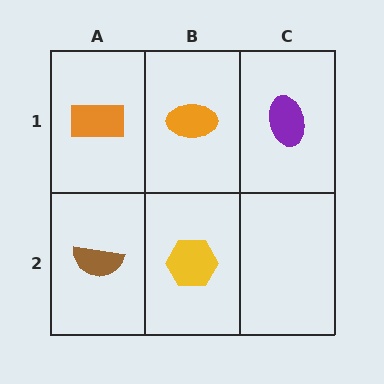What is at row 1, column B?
An orange ellipse.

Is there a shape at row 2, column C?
No, that cell is empty.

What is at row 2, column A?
A brown semicircle.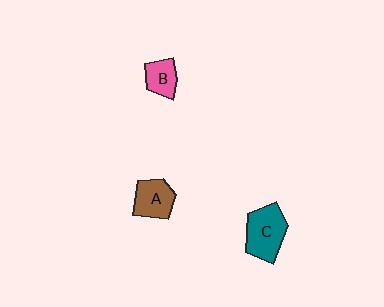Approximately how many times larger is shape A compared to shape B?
Approximately 1.4 times.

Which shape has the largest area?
Shape C (teal).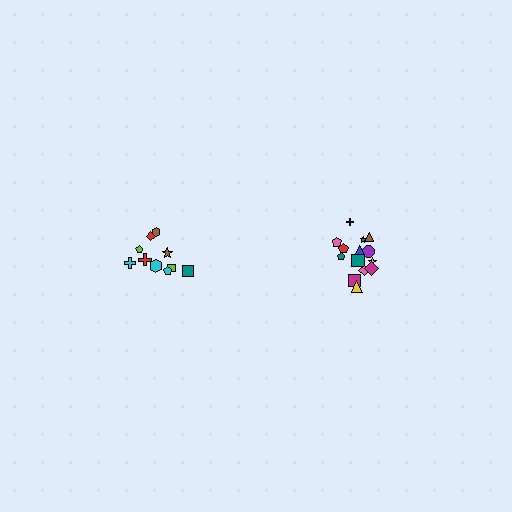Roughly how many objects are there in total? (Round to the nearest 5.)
Roughly 25 objects in total.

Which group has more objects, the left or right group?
The right group.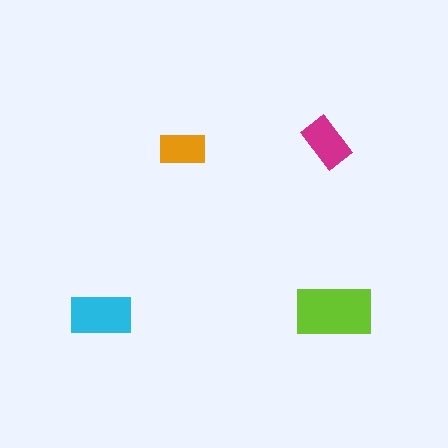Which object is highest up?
The magenta rectangle is topmost.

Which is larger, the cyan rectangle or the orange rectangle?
The cyan one.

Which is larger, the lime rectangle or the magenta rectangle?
The lime one.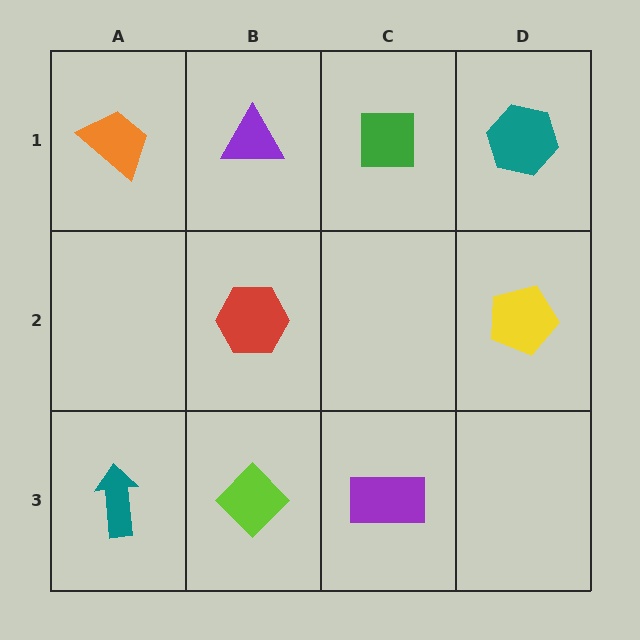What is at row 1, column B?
A purple triangle.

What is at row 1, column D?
A teal hexagon.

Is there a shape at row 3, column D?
No, that cell is empty.